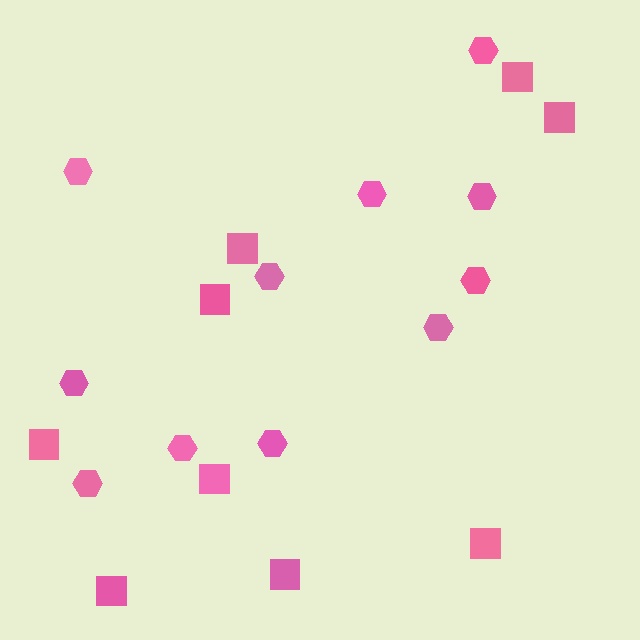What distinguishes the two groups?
There are 2 groups: one group of hexagons (11) and one group of squares (9).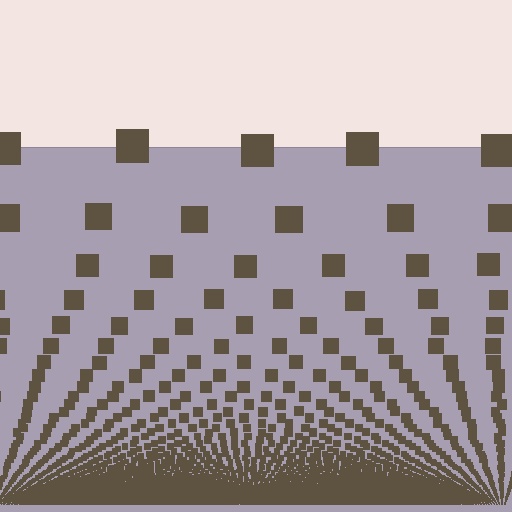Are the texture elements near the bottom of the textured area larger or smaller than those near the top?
Smaller. The gradient is inverted — elements near the bottom are smaller and denser.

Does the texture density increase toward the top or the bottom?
Density increases toward the bottom.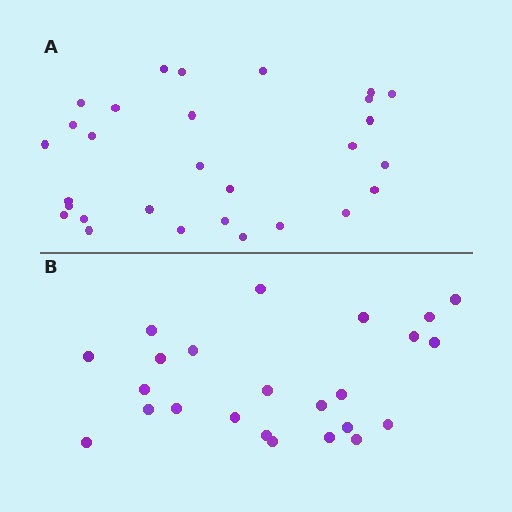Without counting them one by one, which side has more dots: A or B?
Region A (the top region) has more dots.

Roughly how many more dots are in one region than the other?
Region A has about 5 more dots than region B.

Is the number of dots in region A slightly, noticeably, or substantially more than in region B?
Region A has only slightly more — the two regions are fairly close. The ratio is roughly 1.2 to 1.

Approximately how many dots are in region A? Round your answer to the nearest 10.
About 30 dots. (The exact count is 29, which rounds to 30.)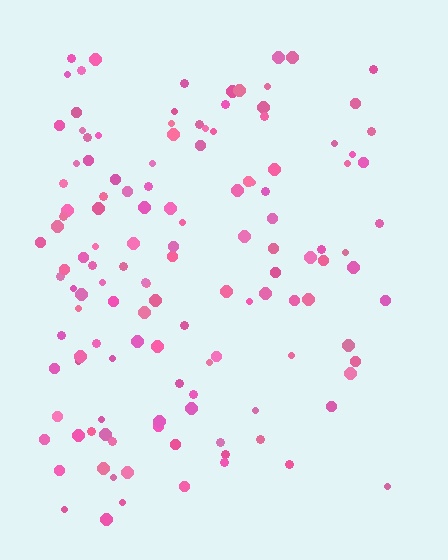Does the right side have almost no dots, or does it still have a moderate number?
Still a moderate number, just noticeably fewer than the left.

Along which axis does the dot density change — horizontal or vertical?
Horizontal.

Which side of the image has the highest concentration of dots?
The left.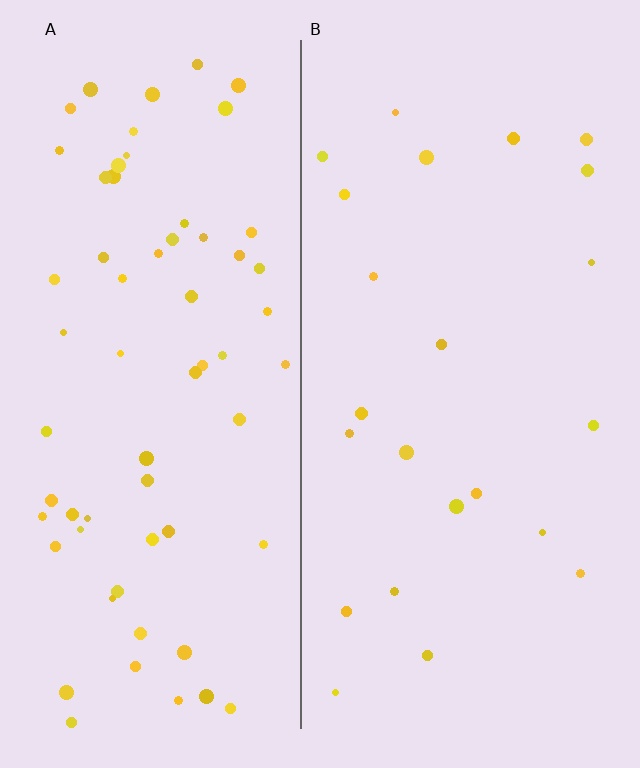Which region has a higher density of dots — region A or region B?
A (the left).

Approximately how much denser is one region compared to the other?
Approximately 2.8× — region A over region B.